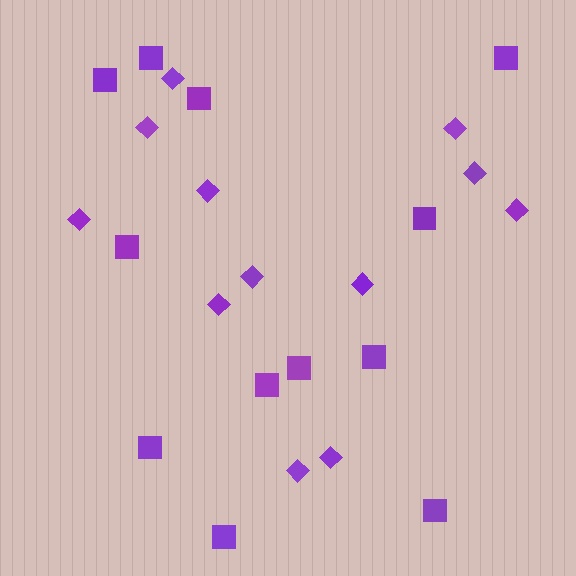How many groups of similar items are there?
There are 2 groups: one group of diamonds (12) and one group of squares (12).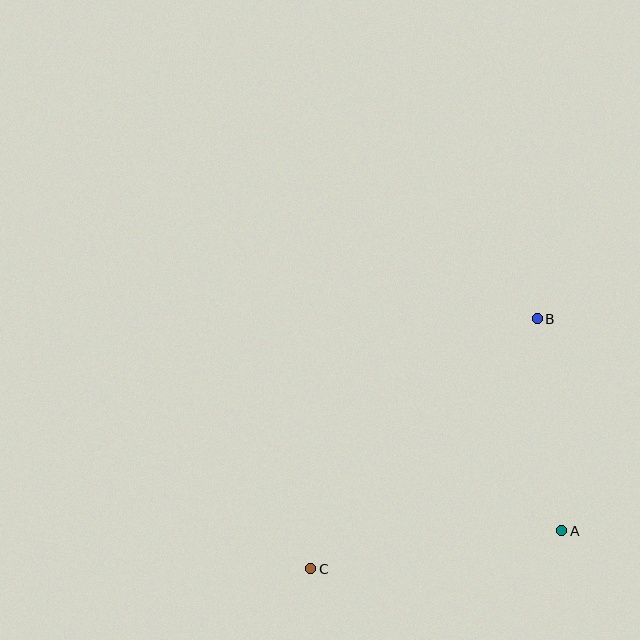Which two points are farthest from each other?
Points B and C are farthest from each other.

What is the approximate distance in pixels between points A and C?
The distance between A and C is approximately 254 pixels.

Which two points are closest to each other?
Points A and B are closest to each other.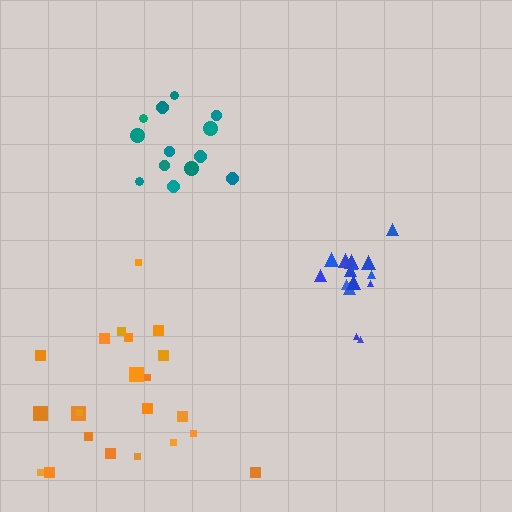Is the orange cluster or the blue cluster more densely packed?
Blue.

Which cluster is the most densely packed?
Blue.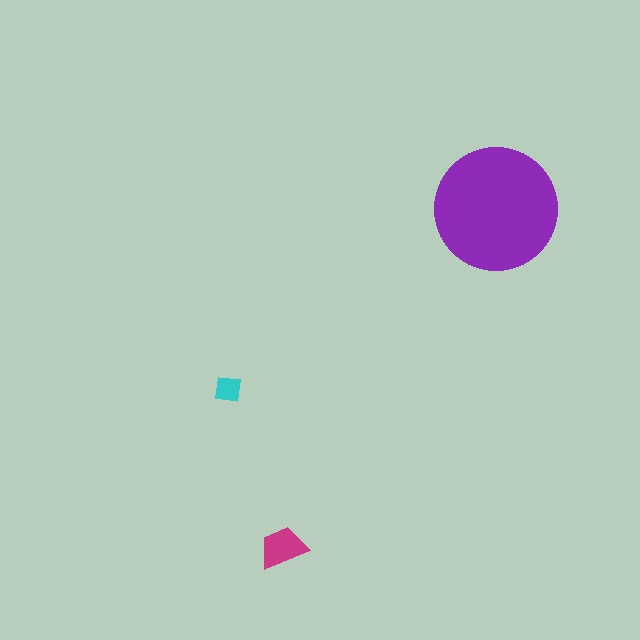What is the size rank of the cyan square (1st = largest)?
3rd.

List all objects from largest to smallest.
The purple circle, the magenta trapezoid, the cyan square.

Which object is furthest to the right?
The purple circle is rightmost.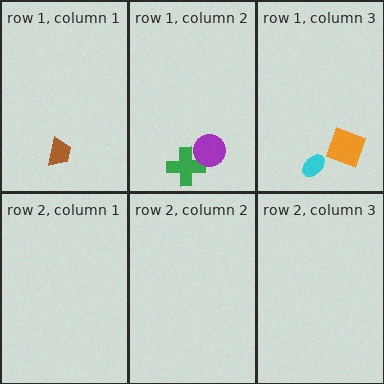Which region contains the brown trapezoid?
The row 1, column 1 region.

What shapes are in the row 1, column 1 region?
The brown trapezoid.